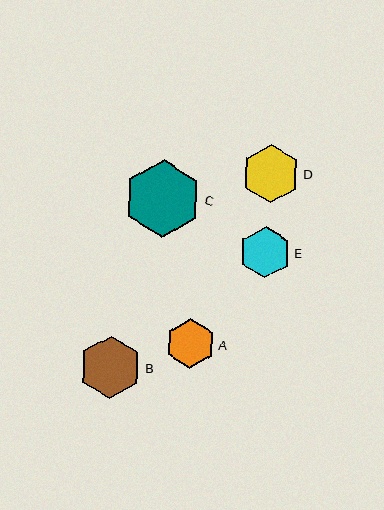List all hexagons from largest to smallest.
From largest to smallest: C, B, D, E, A.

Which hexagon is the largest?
Hexagon C is the largest with a size of approximately 77 pixels.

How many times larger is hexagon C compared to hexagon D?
Hexagon C is approximately 1.3 times the size of hexagon D.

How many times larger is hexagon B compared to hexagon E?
Hexagon B is approximately 1.2 times the size of hexagon E.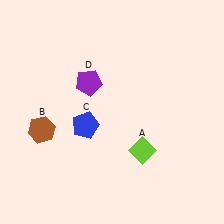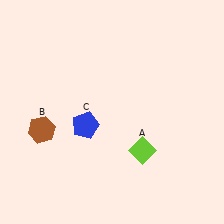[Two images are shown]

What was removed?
The purple pentagon (D) was removed in Image 2.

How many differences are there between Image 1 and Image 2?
There is 1 difference between the two images.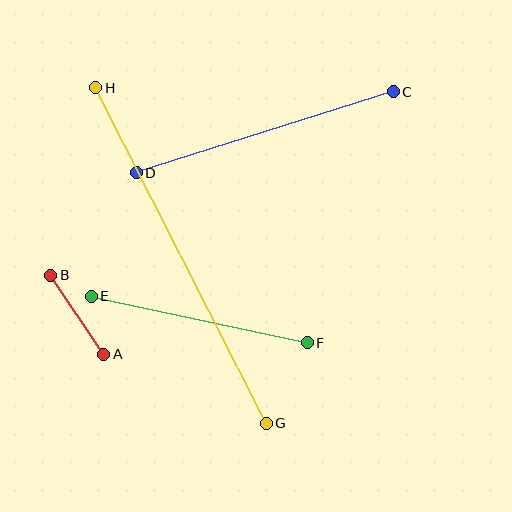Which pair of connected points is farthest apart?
Points G and H are farthest apart.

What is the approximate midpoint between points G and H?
The midpoint is at approximately (181, 256) pixels.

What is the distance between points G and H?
The distance is approximately 377 pixels.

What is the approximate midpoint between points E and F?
The midpoint is at approximately (199, 319) pixels.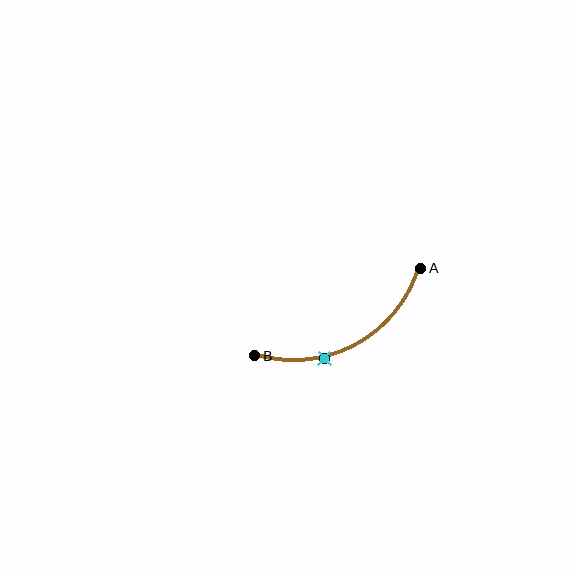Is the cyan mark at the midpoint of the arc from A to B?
No. The cyan mark lies on the arc but is closer to endpoint B. The arc midpoint would be at the point on the curve equidistant along the arc from both A and B.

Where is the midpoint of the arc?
The arc midpoint is the point on the curve farthest from the straight line joining A and B. It sits below that line.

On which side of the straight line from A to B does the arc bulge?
The arc bulges below the straight line connecting A and B.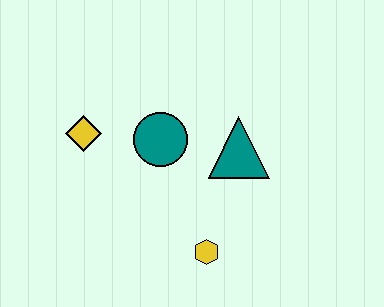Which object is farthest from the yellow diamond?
The yellow hexagon is farthest from the yellow diamond.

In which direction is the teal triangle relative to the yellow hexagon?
The teal triangle is above the yellow hexagon.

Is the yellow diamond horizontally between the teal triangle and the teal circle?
No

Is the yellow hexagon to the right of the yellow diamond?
Yes